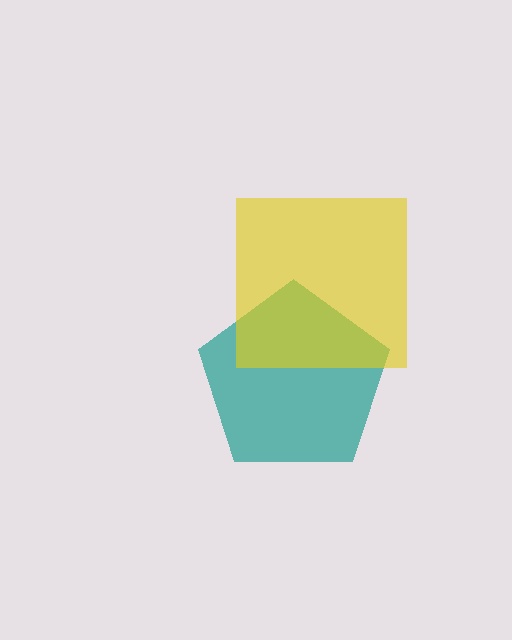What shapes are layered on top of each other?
The layered shapes are: a teal pentagon, a yellow square.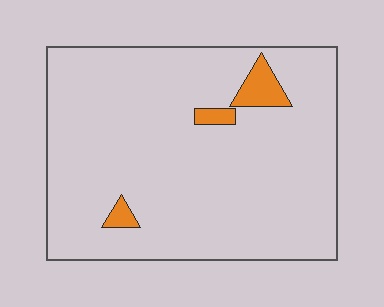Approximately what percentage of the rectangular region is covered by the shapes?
Approximately 5%.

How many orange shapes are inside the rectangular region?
3.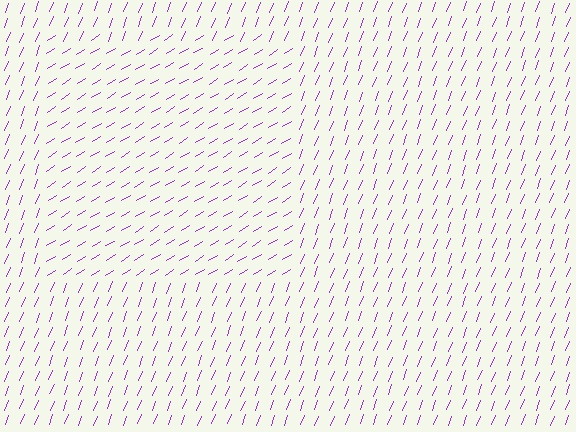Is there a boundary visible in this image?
Yes, there is a texture boundary formed by a change in line orientation.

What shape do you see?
I see a rectangle.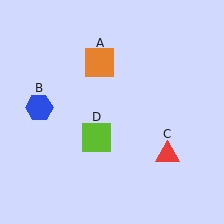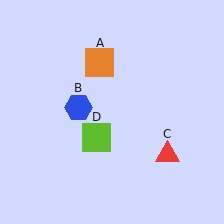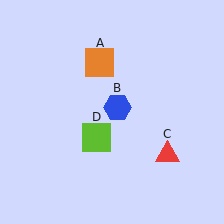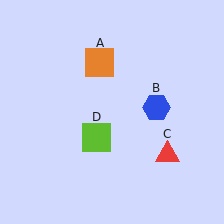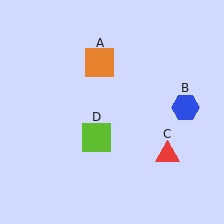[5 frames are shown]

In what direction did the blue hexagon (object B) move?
The blue hexagon (object B) moved right.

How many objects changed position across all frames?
1 object changed position: blue hexagon (object B).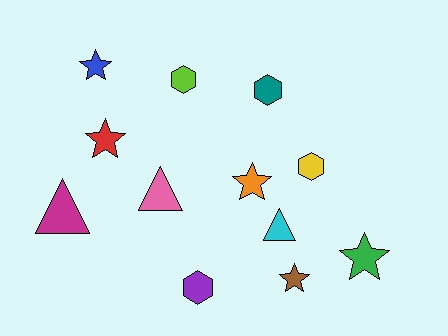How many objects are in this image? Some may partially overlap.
There are 12 objects.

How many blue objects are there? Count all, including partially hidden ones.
There is 1 blue object.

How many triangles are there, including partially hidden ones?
There are 3 triangles.